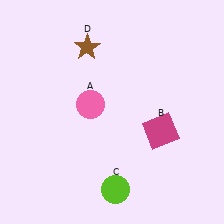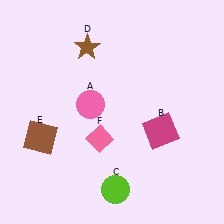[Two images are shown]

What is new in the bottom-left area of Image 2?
A pink diamond (F) was added in the bottom-left area of Image 2.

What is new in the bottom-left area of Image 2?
A brown square (E) was added in the bottom-left area of Image 2.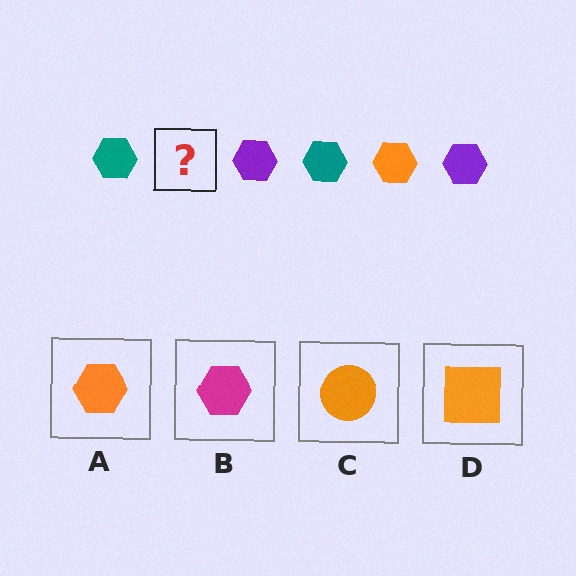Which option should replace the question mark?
Option A.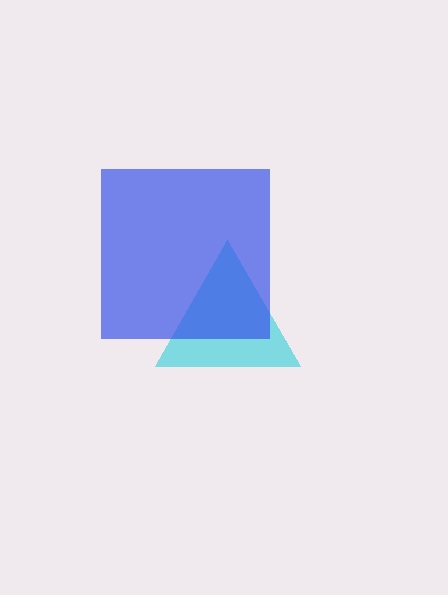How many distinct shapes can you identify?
There are 2 distinct shapes: a cyan triangle, a blue square.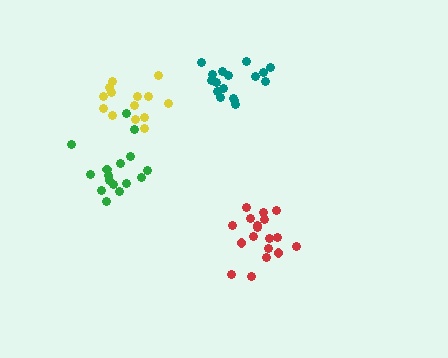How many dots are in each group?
Group 1: 18 dots, Group 2: 16 dots, Group 3: 17 dots, Group 4: 14 dots (65 total).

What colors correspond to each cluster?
The clusters are colored: red, green, teal, yellow.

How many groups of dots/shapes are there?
There are 4 groups.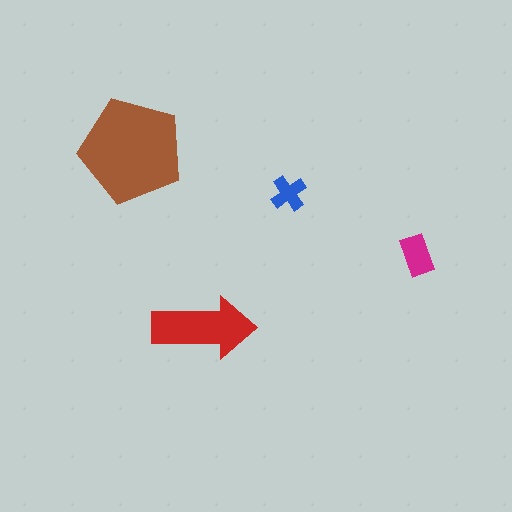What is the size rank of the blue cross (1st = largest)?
4th.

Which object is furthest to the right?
The magenta rectangle is rightmost.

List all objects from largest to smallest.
The brown pentagon, the red arrow, the magenta rectangle, the blue cross.